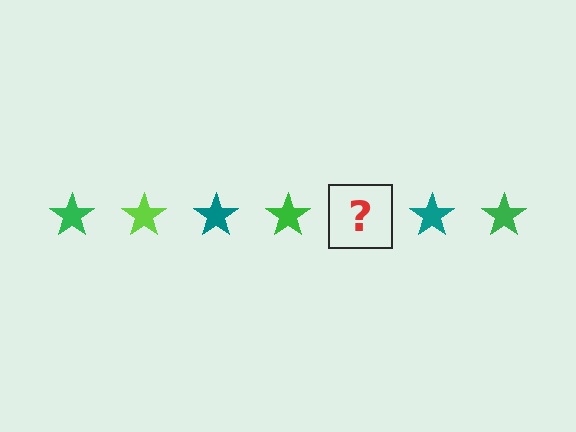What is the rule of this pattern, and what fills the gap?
The rule is that the pattern cycles through green, lime, teal stars. The gap should be filled with a lime star.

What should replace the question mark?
The question mark should be replaced with a lime star.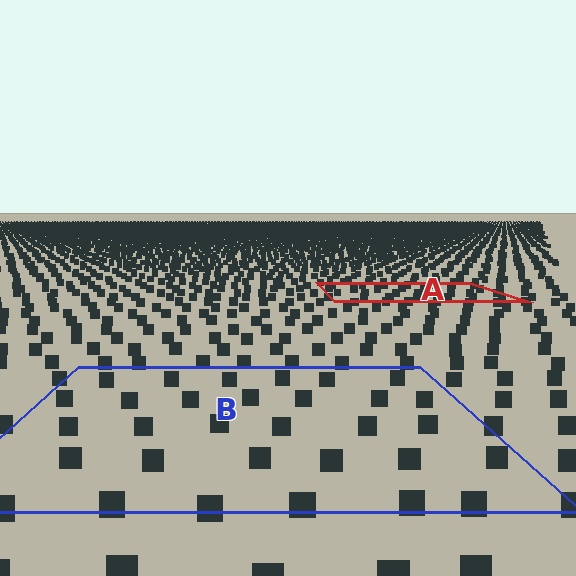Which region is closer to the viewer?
Region B is closer. The texture elements there are larger and more spread out.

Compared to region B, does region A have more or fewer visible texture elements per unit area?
Region A has more texture elements per unit area — they are packed more densely because it is farther away.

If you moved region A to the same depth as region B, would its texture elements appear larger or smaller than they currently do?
They would appear larger. At a closer depth, the same texture elements are projected at a bigger on-screen size.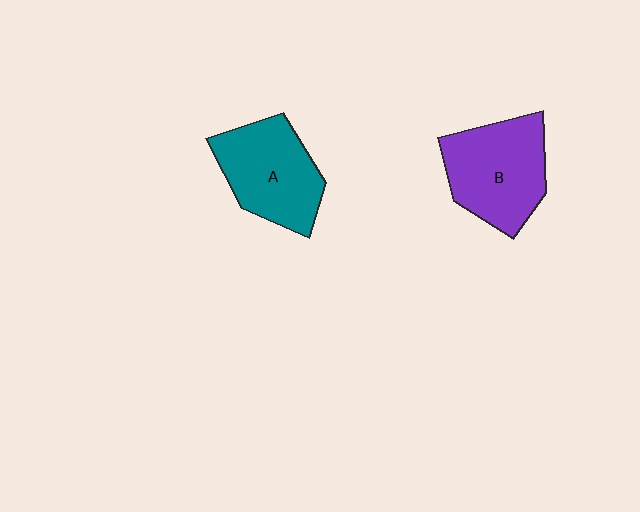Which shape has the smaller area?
Shape A (teal).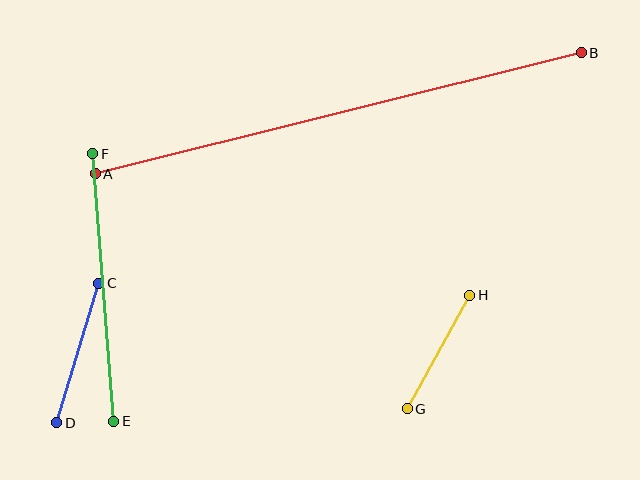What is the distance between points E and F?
The distance is approximately 269 pixels.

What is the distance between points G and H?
The distance is approximately 130 pixels.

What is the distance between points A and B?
The distance is approximately 501 pixels.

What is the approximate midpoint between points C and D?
The midpoint is at approximately (78, 353) pixels.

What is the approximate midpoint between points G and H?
The midpoint is at approximately (438, 352) pixels.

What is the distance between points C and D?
The distance is approximately 145 pixels.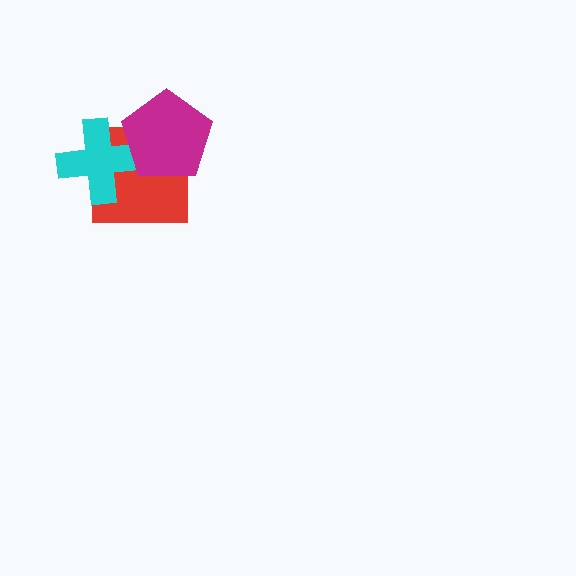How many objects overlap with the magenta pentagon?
2 objects overlap with the magenta pentagon.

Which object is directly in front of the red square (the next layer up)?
The cyan cross is directly in front of the red square.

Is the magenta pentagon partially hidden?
No, no other shape covers it.